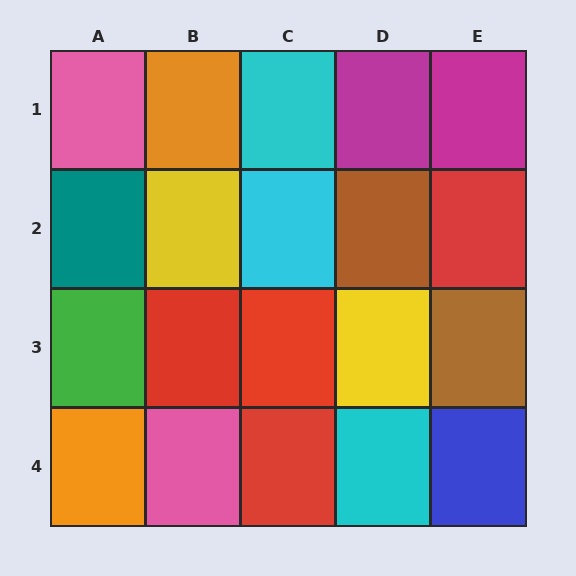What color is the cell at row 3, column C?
Red.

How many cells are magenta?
2 cells are magenta.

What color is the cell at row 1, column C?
Cyan.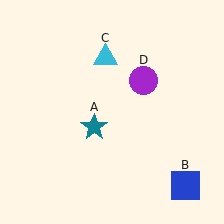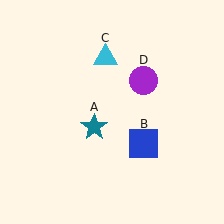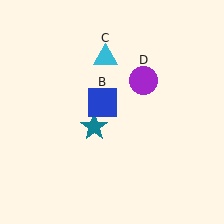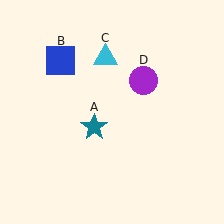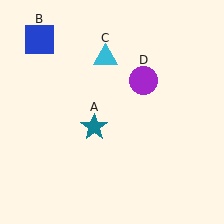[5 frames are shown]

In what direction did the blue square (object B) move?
The blue square (object B) moved up and to the left.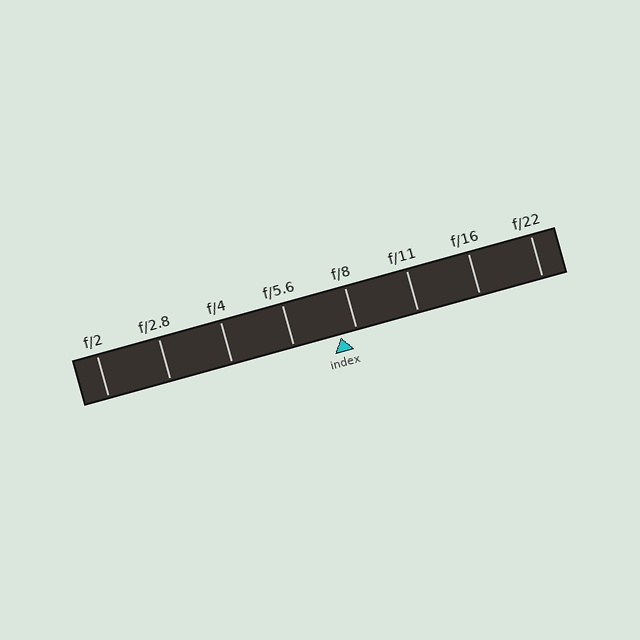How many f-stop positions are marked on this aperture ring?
There are 8 f-stop positions marked.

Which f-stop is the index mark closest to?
The index mark is closest to f/8.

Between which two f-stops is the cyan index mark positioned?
The index mark is between f/5.6 and f/8.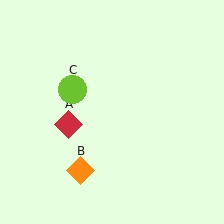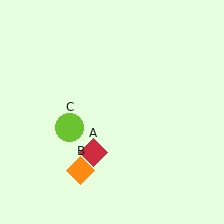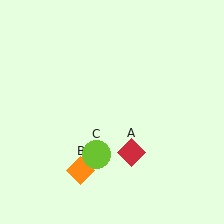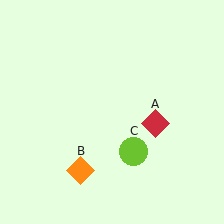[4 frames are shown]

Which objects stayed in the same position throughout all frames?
Orange diamond (object B) remained stationary.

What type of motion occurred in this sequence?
The red diamond (object A), lime circle (object C) rotated counterclockwise around the center of the scene.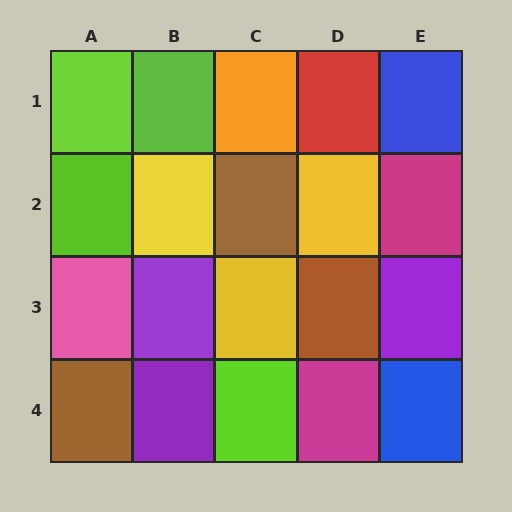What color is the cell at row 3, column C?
Yellow.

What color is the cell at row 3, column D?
Brown.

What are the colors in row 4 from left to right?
Brown, purple, lime, magenta, blue.